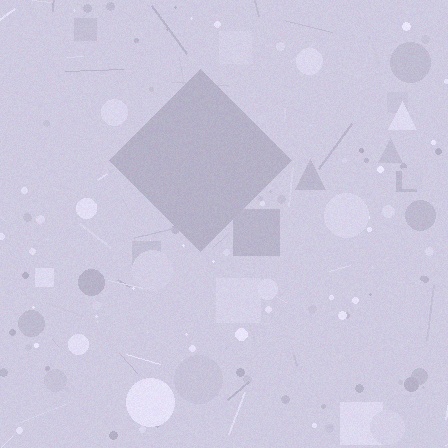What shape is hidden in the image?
A diamond is hidden in the image.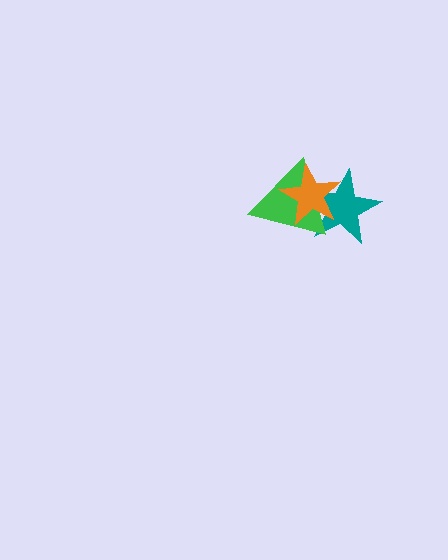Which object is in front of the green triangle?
The orange star is in front of the green triangle.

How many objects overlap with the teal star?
2 objects overlap with the teal star.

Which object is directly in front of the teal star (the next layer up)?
The green triangle is directly in front of the teal star.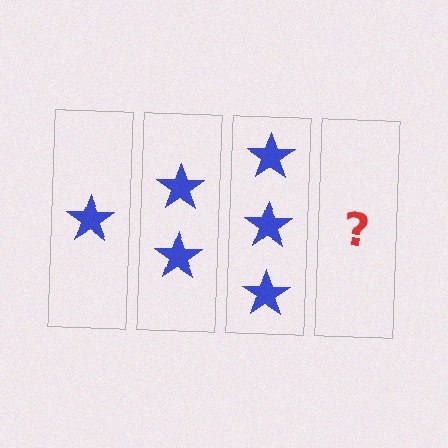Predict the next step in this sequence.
The next step is 4 stars.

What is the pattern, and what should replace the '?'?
The pattern is that each step adds one more star. The '?' should be 4 stars.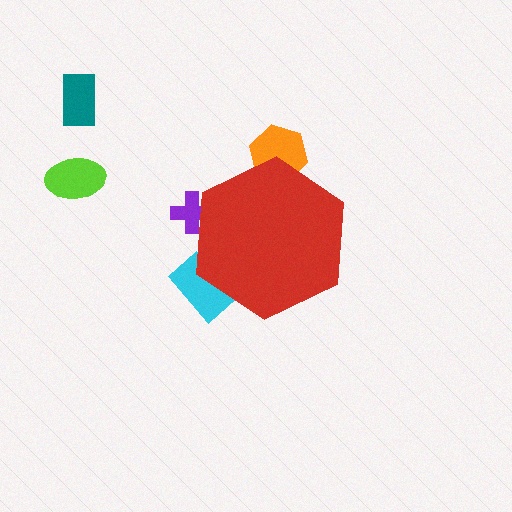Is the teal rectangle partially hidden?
No, the teal rectangle is fully visible.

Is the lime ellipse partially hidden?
No, the lime ellipse is fully visible.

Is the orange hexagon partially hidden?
Yes, the orange hexagon is partially hidden behind the red hexagon.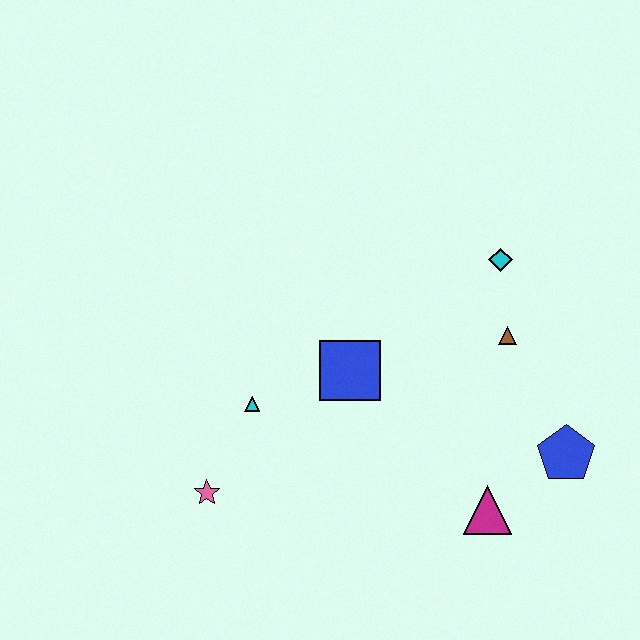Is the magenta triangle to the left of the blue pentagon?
Yes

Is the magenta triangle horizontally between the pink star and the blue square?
No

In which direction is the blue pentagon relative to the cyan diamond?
The blue pentagon is below the cyan diamond.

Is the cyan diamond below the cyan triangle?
No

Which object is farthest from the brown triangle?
The pink star is farthest from the brown triangle.